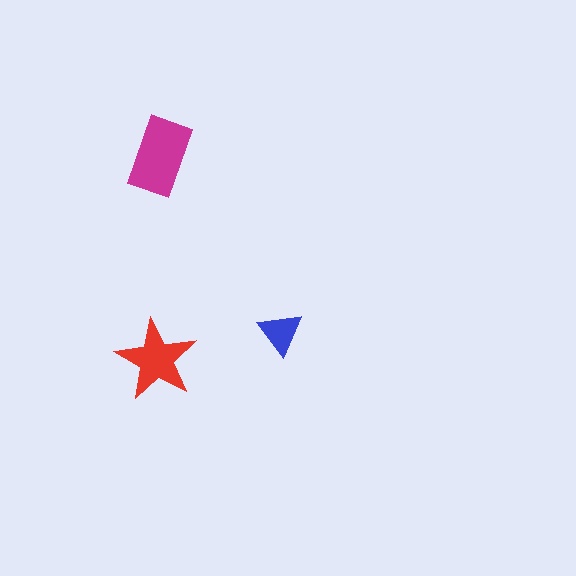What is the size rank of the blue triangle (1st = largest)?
3rd.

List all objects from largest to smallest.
The magenta rectangle, the red star, the blue triangle.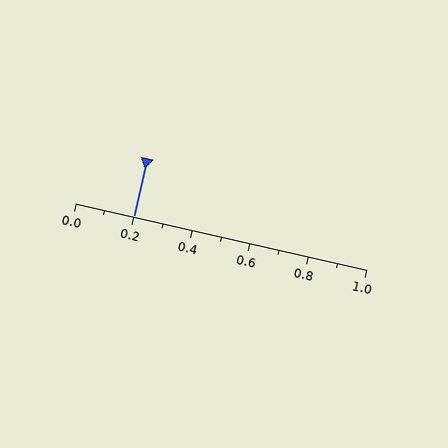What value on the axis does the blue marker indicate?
The marker indicates approximately 0.2.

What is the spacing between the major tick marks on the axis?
The major ticks are spaced 0.2 apart.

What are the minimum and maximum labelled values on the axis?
The axis runs from 0.0 to 1.0.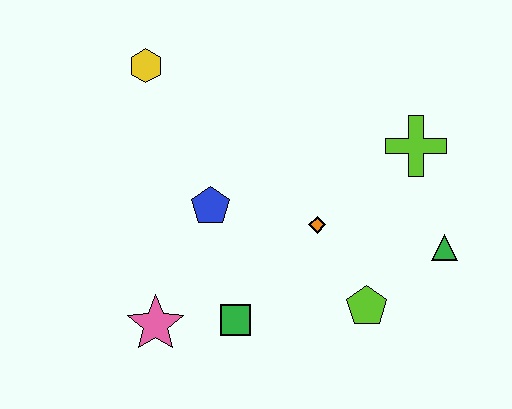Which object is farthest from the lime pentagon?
The yellow hexagon is farthest from the lime pentagon.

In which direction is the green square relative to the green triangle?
The green square is to the left of the green triangle.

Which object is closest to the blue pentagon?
The orange diamond is closest to the blue pentagon.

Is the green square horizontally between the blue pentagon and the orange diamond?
Yes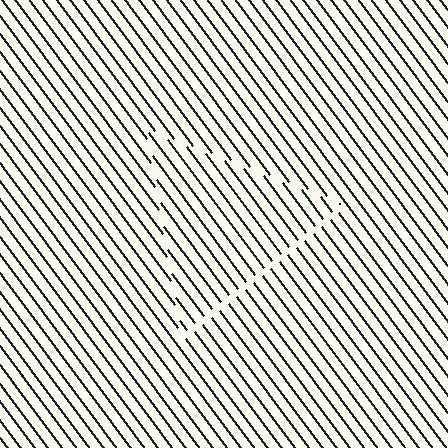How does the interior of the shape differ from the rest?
The interior of the shape contains the same grating, shifted by half a period — the contour is defined by the phase discontinuity where line-ends from the inner and outer gratings abut.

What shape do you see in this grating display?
An illusory triangle. The interior of the shape contains the same grating, shifted by half a period — the contour is defined by the phase discontinuity where line-ends from the inner and outer gratings abut.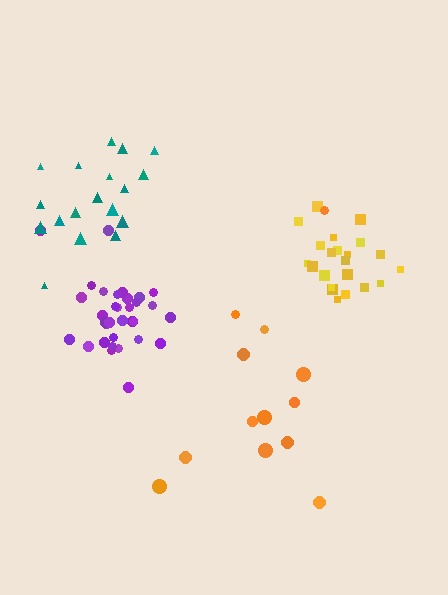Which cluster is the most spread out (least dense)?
Orange.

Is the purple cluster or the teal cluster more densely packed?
Purple.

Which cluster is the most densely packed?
Purple.